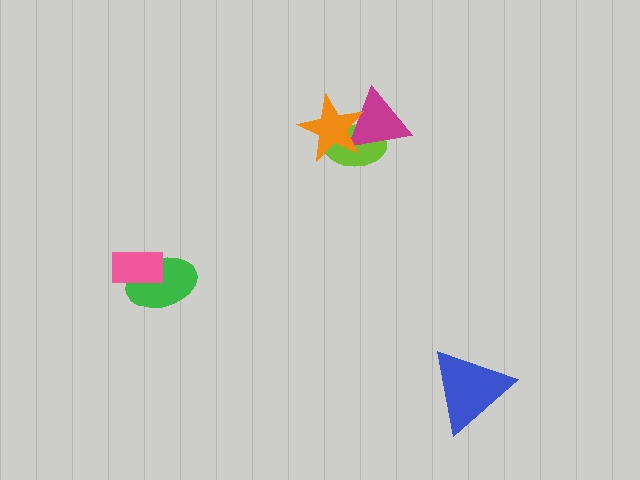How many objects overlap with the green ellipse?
1 object overlaps with the green ellipse.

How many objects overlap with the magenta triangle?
2 objects overlap with the magenta triangle.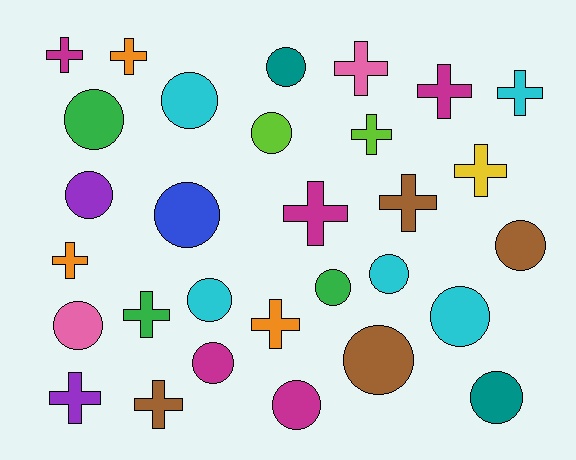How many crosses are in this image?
There are 14 crosses.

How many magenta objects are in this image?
There are 5 magenta objects.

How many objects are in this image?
There are 30 objects.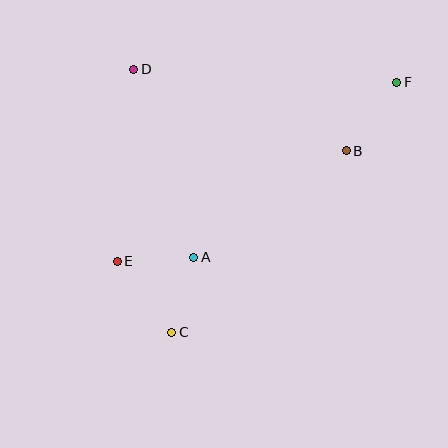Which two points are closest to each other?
Points A and E are closest to each other.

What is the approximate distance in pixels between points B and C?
The distance between B and C is approximately 252 pixels.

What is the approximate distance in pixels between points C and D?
The distance between C and D is approximately 266 pixels.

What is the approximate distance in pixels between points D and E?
The distance between D and E is approximately 193 pixels.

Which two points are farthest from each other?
Points C and F are farthest from each other.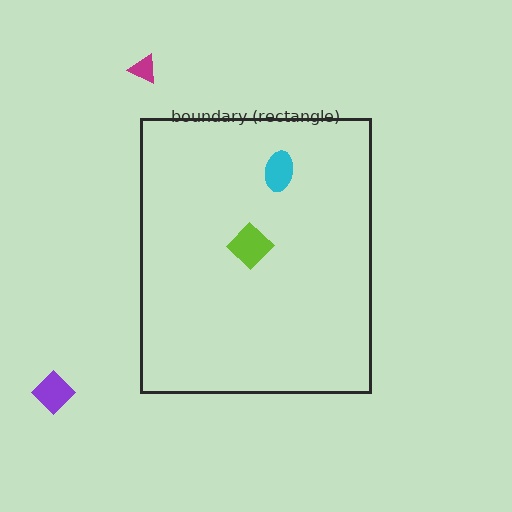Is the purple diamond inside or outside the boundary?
Outside.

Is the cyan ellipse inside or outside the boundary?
Inside.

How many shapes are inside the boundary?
2 inside, 2 outside.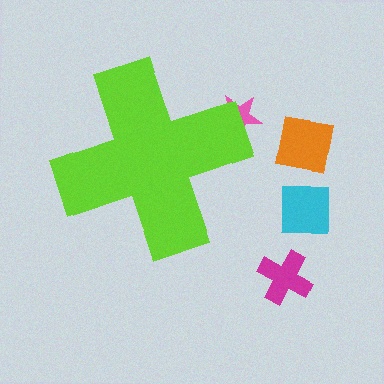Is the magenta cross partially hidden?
No, the magenta cross is fully visible.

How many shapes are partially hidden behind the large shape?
1 shape is partially hidden.